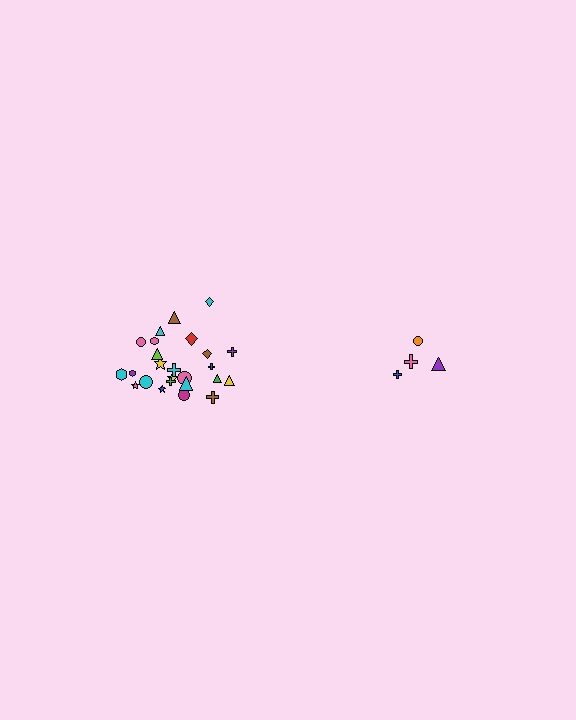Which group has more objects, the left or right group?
The left group.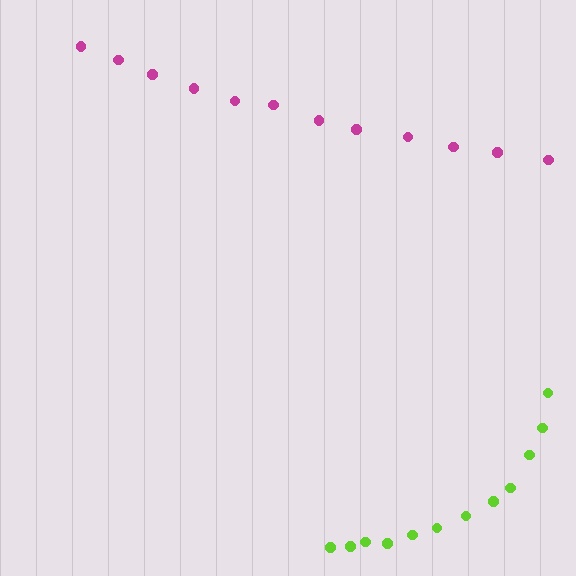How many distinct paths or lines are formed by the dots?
There are 2 distinct paths.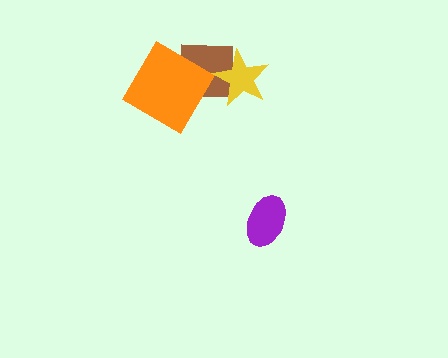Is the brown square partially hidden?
Yes, it is partially covered by another shape.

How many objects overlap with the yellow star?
1 object overlaps with the yellow star.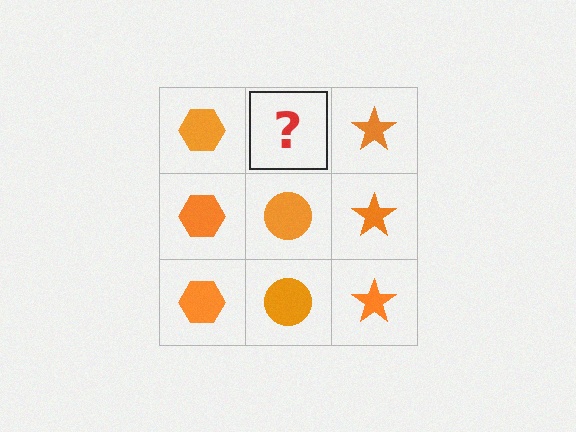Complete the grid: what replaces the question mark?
The question mark should be replaced with an orange circle.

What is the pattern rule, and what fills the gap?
The rule is that each column has a consistent shape. The gap should be filled with an orange circle.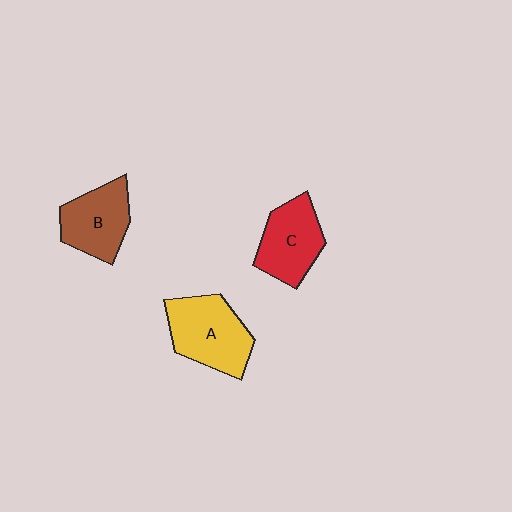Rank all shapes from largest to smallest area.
From largest to smallest: A (yellow), C (red), B (brown).